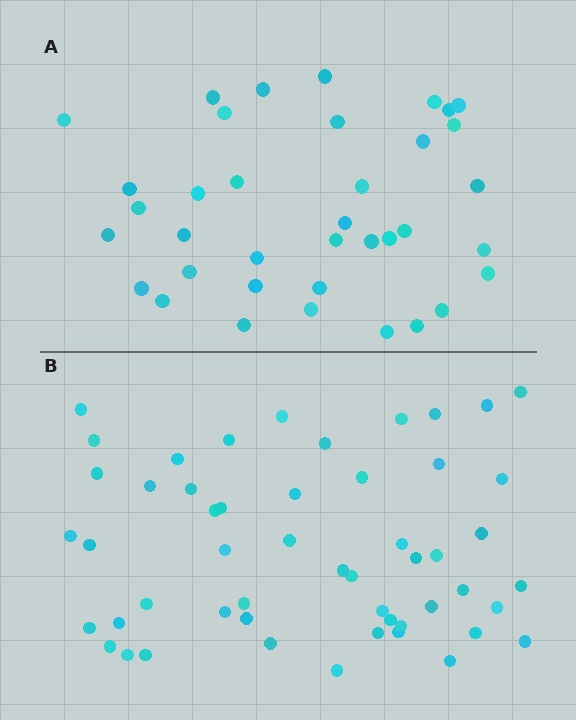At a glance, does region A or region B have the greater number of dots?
Region B (the bottom region) has more dots.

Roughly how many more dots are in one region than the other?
Region B has approximately 15 more dots than region A.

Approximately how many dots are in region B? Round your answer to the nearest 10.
About 50 dots. (The exact count is 52, which rounds to 50.)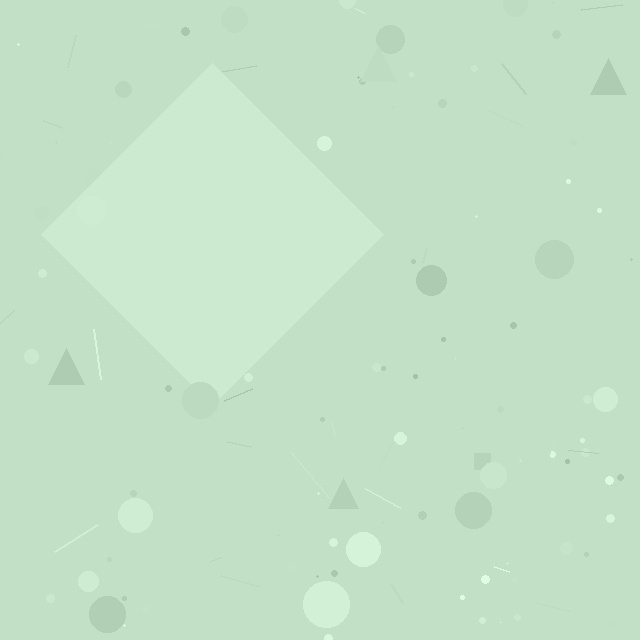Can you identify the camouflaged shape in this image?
The camouflaged shape is a diamond.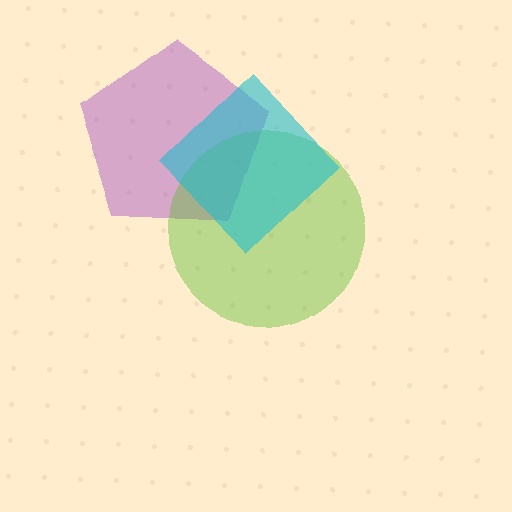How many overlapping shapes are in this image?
There are 3 overlapping shapes in the image.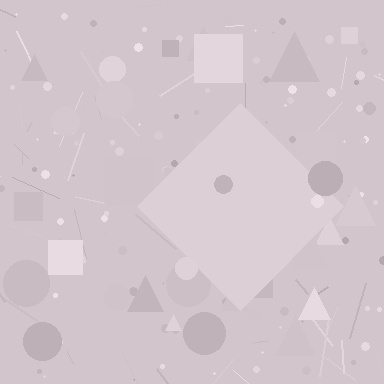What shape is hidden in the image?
A diamond is hidden in the image.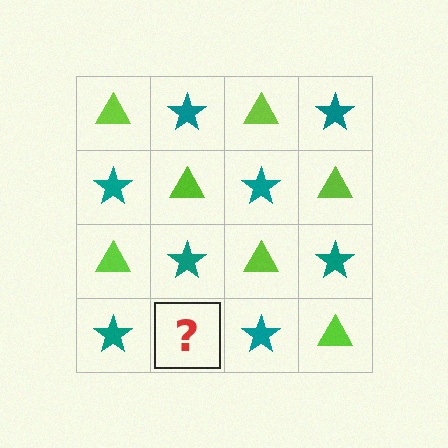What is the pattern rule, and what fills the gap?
The rule is that it alternates lime triangle and teal star in a checkerboard pattern. The gap should be filled with a lime triangle.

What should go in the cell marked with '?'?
The missing cell should contain a lime triangle.